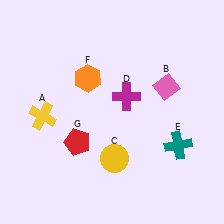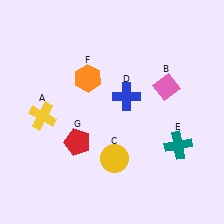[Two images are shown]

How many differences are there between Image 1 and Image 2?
There is 1 difference between the two images.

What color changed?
The cross (D) changed from magenta in Image 1 to blue in Image 2.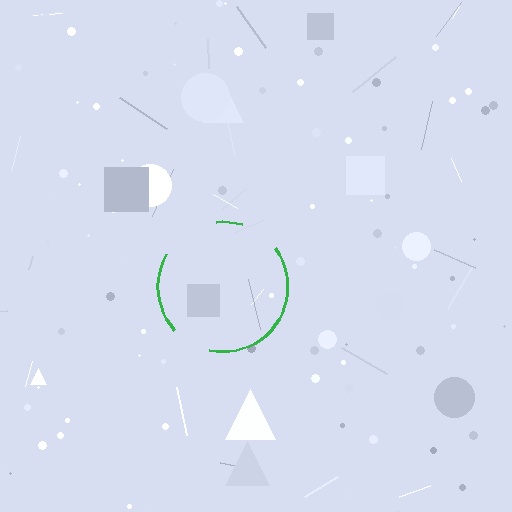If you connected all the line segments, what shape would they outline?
They would outline a circle.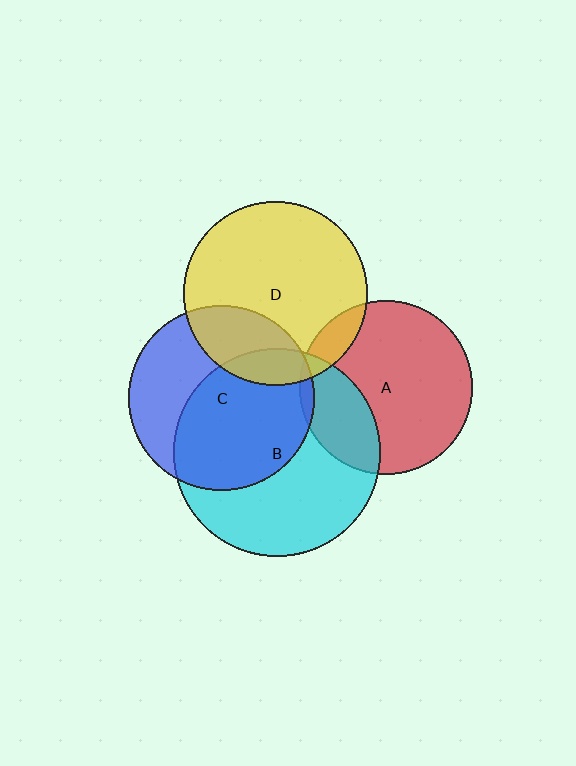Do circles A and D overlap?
Yes.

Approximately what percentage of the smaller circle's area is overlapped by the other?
Approximately 10%.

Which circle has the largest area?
Circle B (cyan).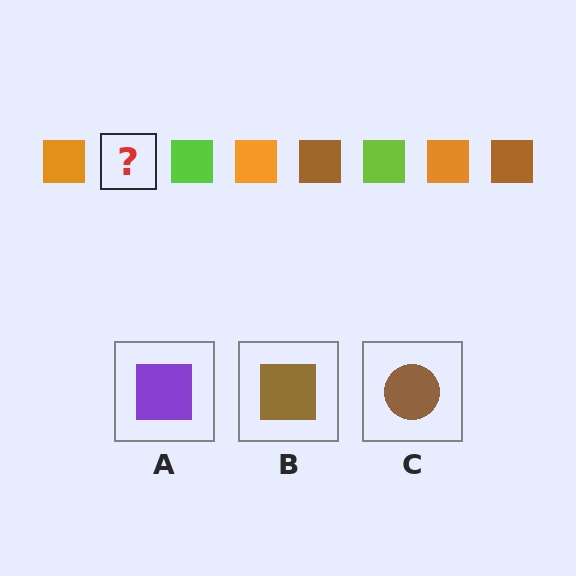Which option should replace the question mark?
Option B.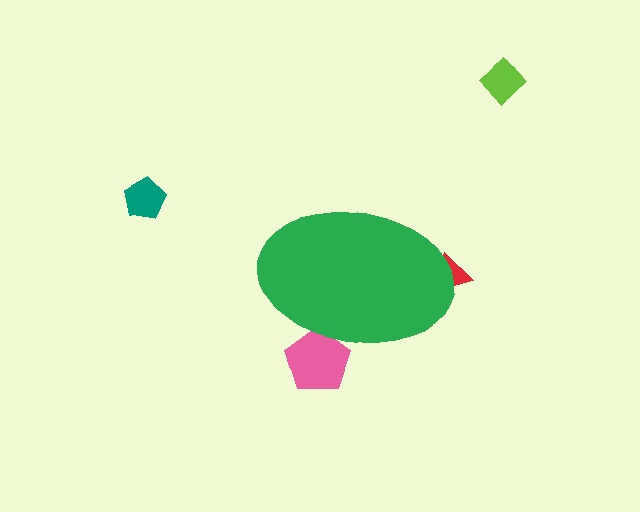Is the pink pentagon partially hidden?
Yes, the pink pentagon is partially hidden behind the green ellipse.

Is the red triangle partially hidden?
Yes, the red triangle is partially hidden behind the green ellipse.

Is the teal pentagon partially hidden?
No, the teal pentagon is fully visible.